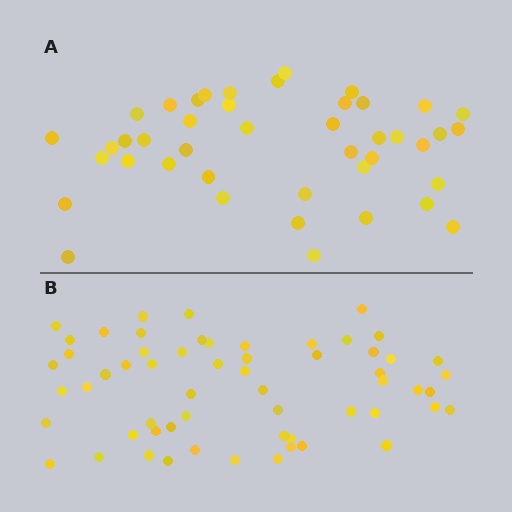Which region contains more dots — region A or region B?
Region B (the bottom region) has more dots.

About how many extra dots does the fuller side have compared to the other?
Region B has approximately 15 more dots than region A.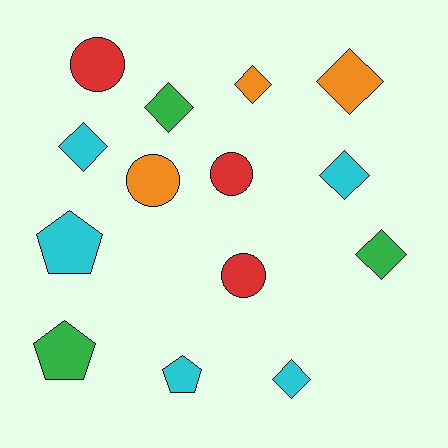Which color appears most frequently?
Cyan, with 5 objects.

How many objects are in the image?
There are 14 objects.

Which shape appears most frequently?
Diamond, with 7 objects.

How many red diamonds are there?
There are no red diamonds.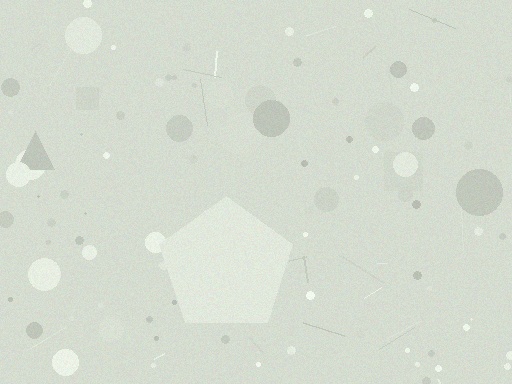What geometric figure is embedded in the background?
A pentagon is embedded in the background.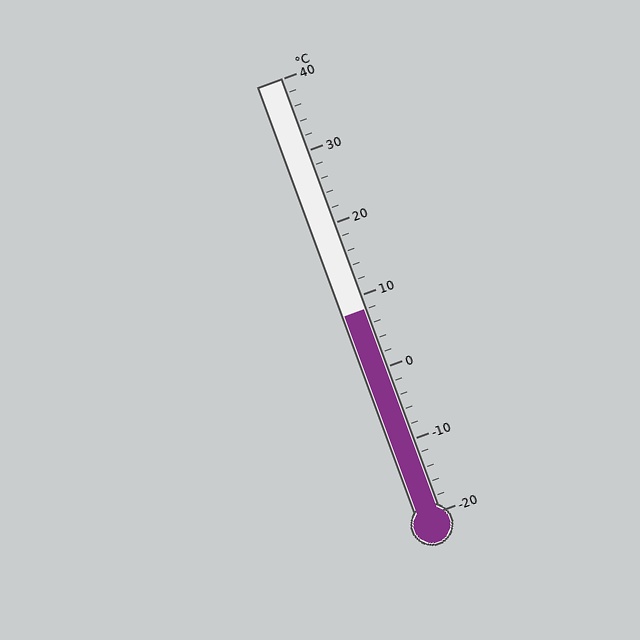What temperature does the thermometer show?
The thermometer shows approximately 8°C.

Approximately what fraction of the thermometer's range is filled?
The thermometer is filled to approximately 45% of its range.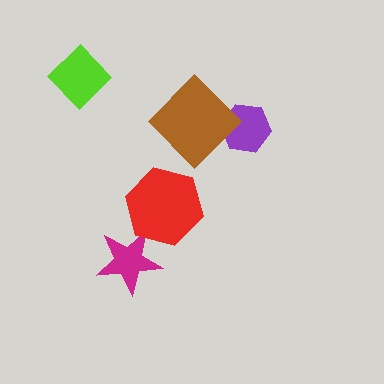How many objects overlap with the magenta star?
1 object overlaps with the magenta star.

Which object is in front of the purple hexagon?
The brown diamond is in front of the purple hexagon.